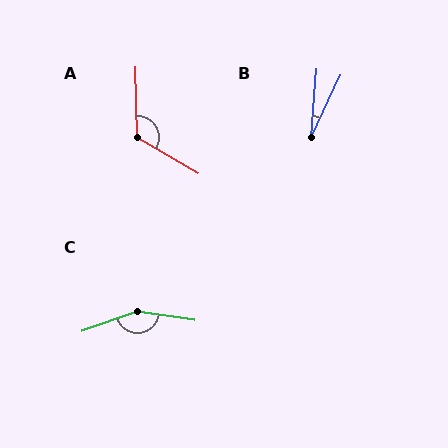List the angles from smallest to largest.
B (21°), A (122°), C (152°).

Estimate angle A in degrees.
Approximately 122 degrees.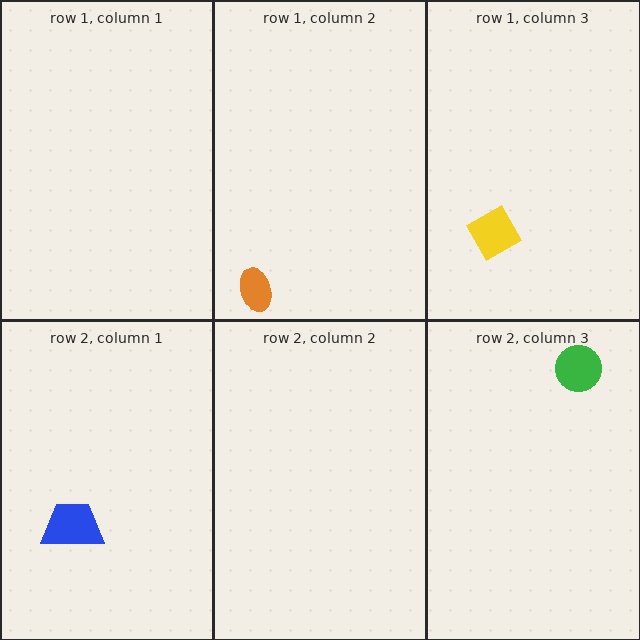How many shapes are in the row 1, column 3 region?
1.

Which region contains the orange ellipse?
The row 1, column 2 region.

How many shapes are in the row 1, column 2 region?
1.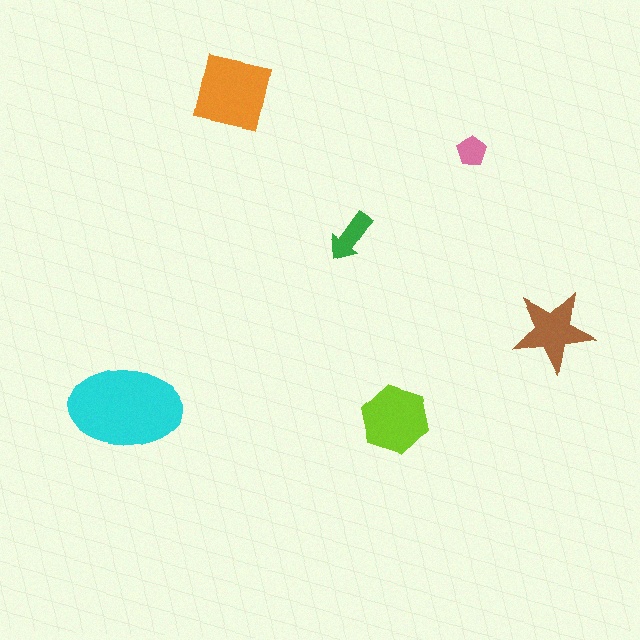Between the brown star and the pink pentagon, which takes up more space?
The brown star.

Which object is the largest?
The cyan ellipse.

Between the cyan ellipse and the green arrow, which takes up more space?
The cyan ellipse.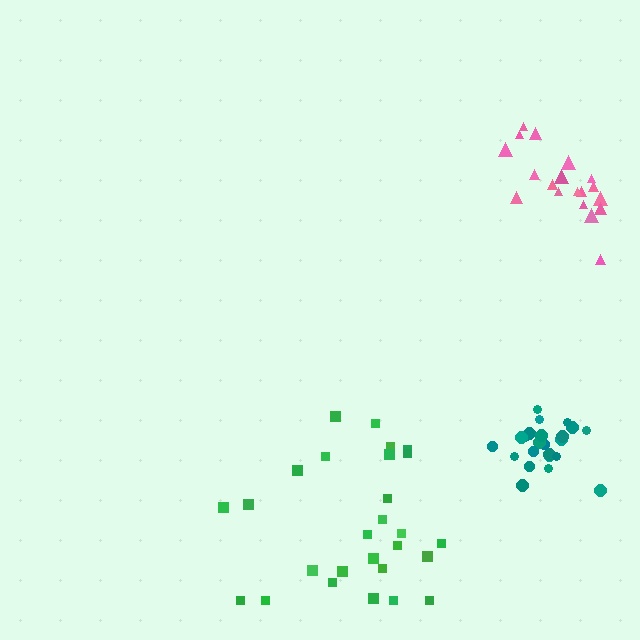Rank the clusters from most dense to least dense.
teal, pink, green.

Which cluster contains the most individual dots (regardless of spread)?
Green (27).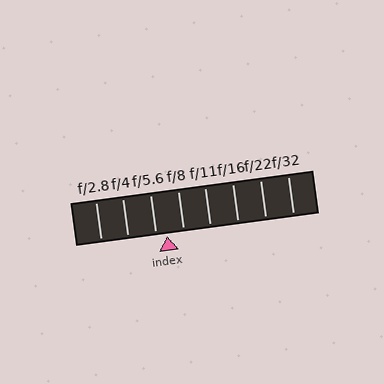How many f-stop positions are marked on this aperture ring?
There are 8 f-stop positions marked.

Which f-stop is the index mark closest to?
The index mark is closest to f/5.6.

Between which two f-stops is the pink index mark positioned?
The index mark is between f/5.6 and f/8.